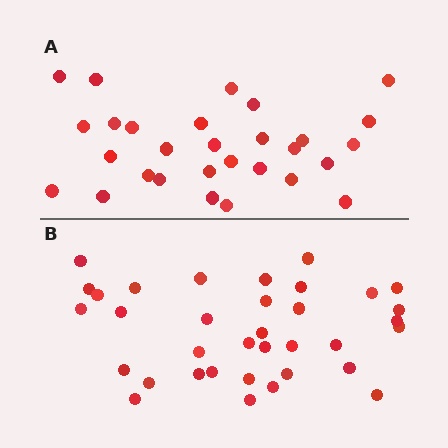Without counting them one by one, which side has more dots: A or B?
Region B (the bottom region) has more dots.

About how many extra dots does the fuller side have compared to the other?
Region B has about 6 more dots than region A.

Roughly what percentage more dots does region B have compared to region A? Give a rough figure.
About 20% more.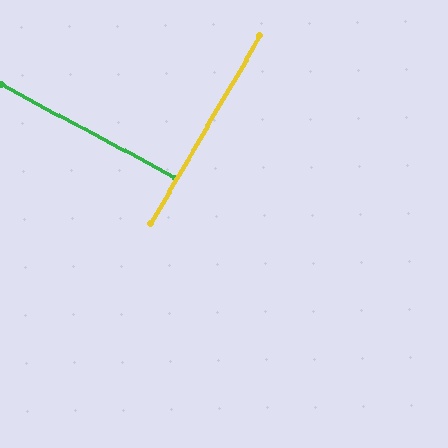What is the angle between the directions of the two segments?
Approximately 88 degrees.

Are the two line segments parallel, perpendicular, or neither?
Perpendicular — they meet at approximately 88°.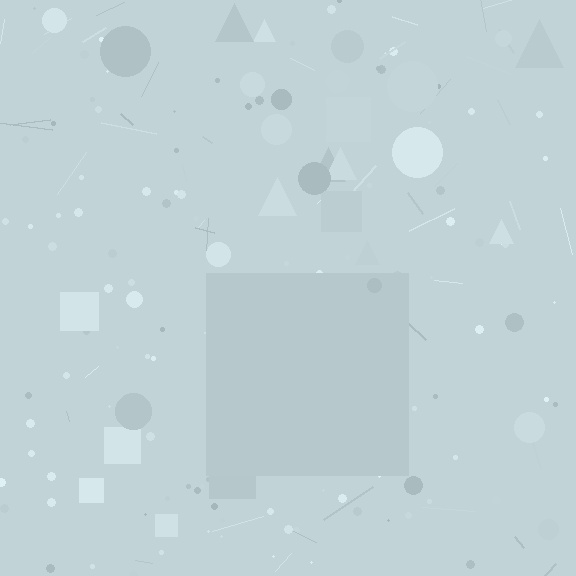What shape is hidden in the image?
A square is hidden in the image.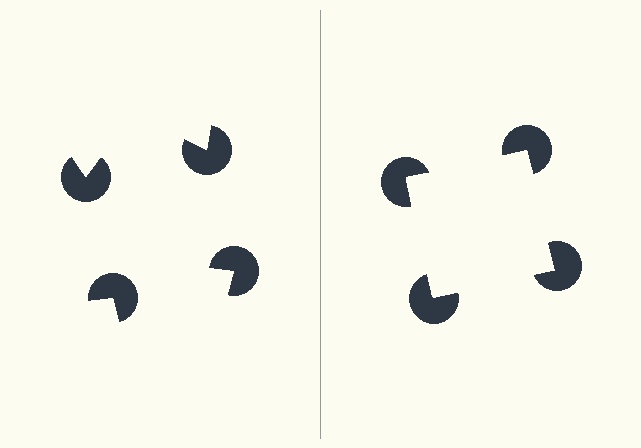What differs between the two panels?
The pac-man discs are positioned identically on both sides; only the wedge orientations differ. On the right they align to a square; on the left they are misaligned.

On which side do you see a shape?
An illusory square appears on the right side. On the left side the wedge cuts are rotated, so no coherent shape forms.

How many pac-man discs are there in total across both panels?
8 — 4 on each side.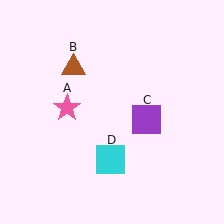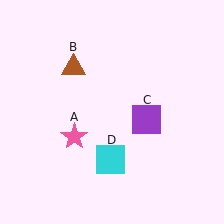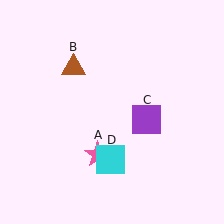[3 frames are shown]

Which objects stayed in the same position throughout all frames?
Brown triangle (object B) and purple square (object C) and cyan square (object D) remained stationary.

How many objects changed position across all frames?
1 object changed position: pink star (object A).